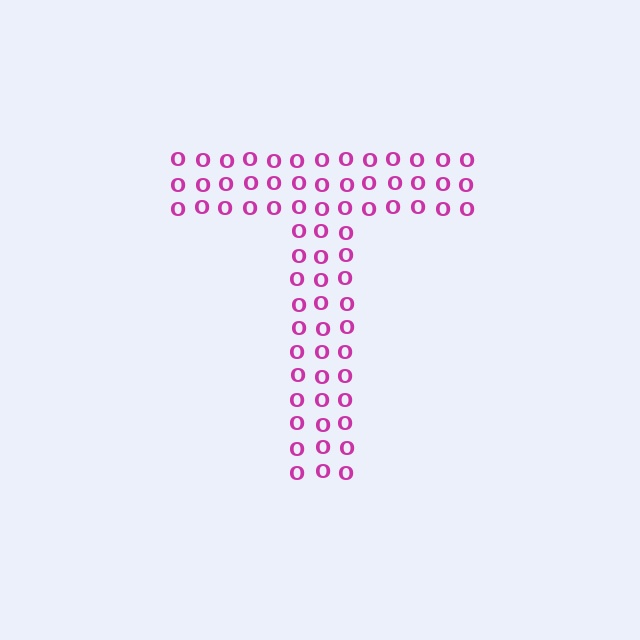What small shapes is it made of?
It is made of small letter O's.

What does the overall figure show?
The overall figure shows the letter T.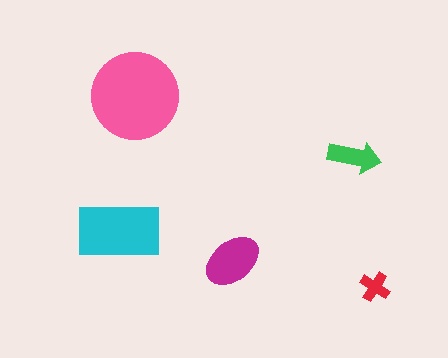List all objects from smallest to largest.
The red cross, the green arrow, the magenta ellipse, the cyan rectangle, the pink circle.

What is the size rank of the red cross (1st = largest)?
5th.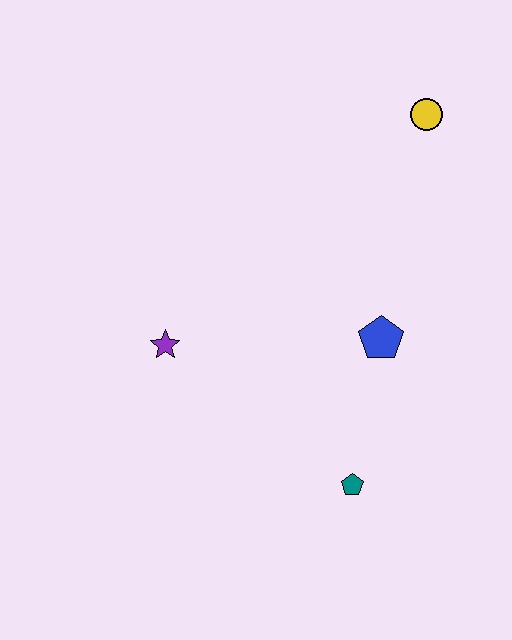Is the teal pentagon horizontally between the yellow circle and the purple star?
Yes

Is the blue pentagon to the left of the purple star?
No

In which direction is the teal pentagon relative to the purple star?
The teal pentagon is to the right of the purple star.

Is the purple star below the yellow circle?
Yes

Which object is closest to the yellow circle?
The blue pentagon is closest to the yellow circle.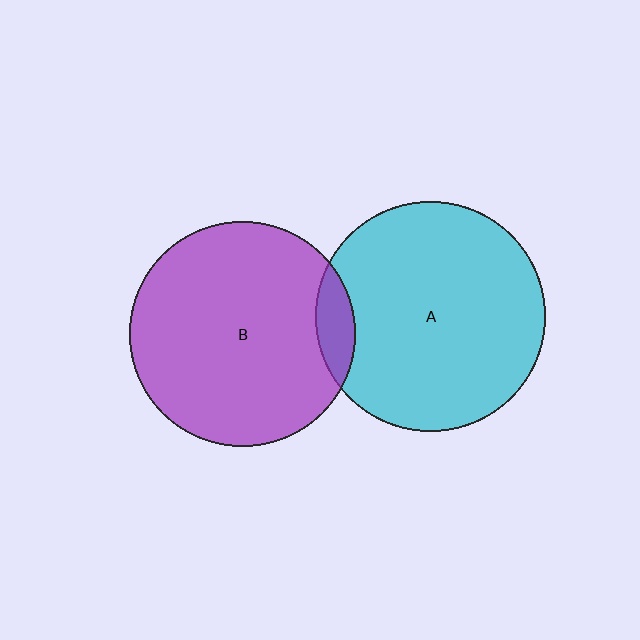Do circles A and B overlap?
Yes.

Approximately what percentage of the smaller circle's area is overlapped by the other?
Approximately 10%.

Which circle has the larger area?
Circle A (cyan).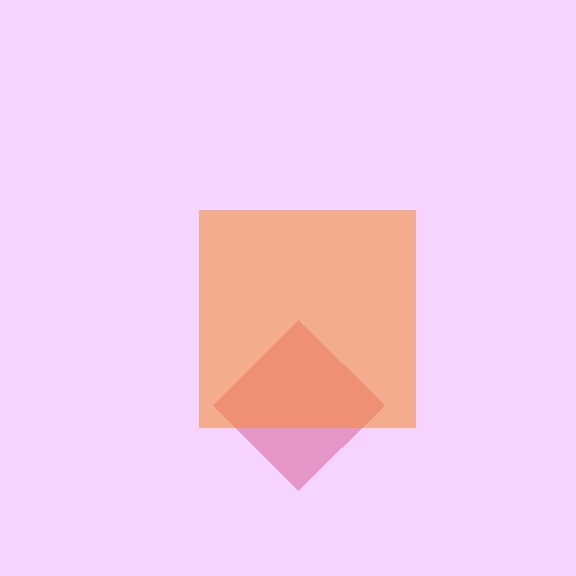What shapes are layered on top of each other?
The layered shapes are: a pink diamond, an orange square.